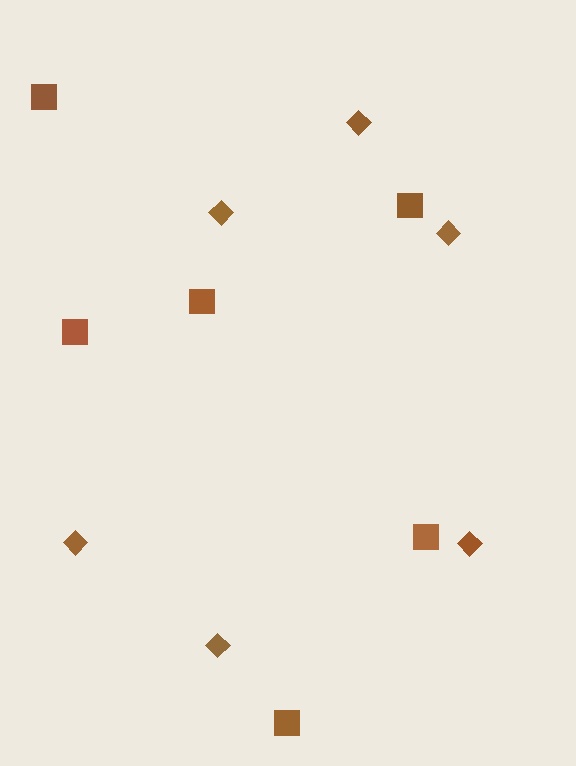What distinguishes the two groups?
There are 2 groups: one group of squares (6) and one group of diamonds (6).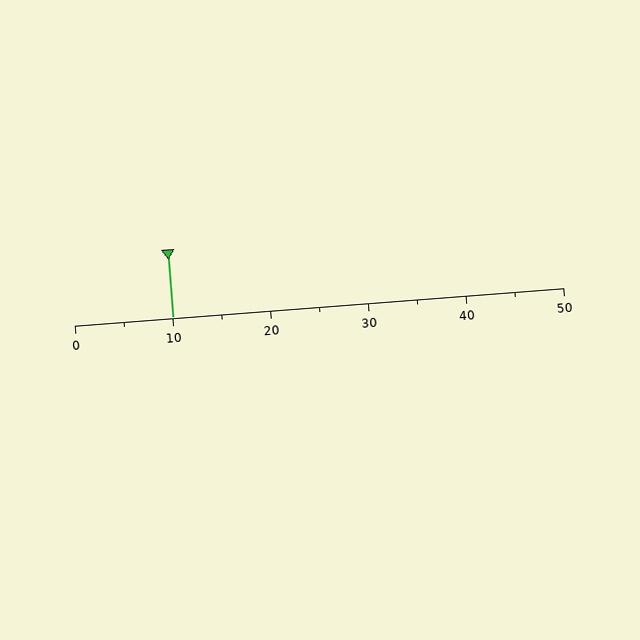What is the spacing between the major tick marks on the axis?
The major ticks are spaced 10 apart.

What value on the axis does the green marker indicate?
The marker indicates approximately 10.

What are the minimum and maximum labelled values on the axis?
The axis runs from 0 to 50.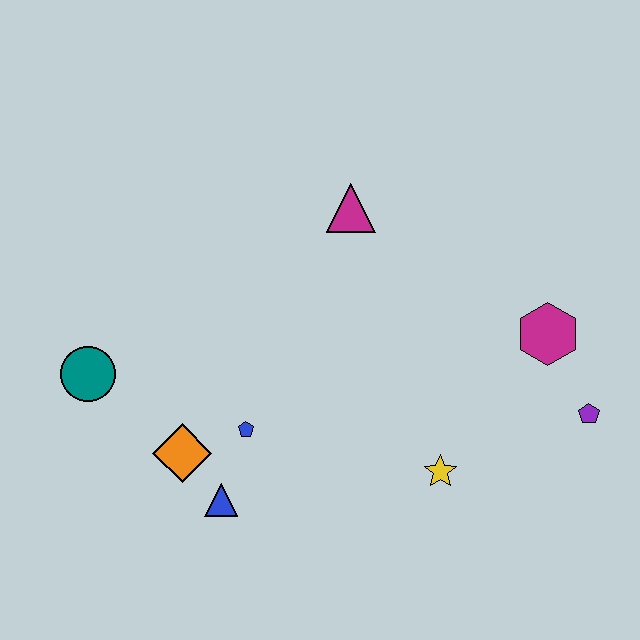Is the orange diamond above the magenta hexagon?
No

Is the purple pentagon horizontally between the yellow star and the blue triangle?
No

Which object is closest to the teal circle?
The orange diamond is closest to the teal circle.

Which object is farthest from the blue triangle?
The purple pentagon is farthest from the blue triangle.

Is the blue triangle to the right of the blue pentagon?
No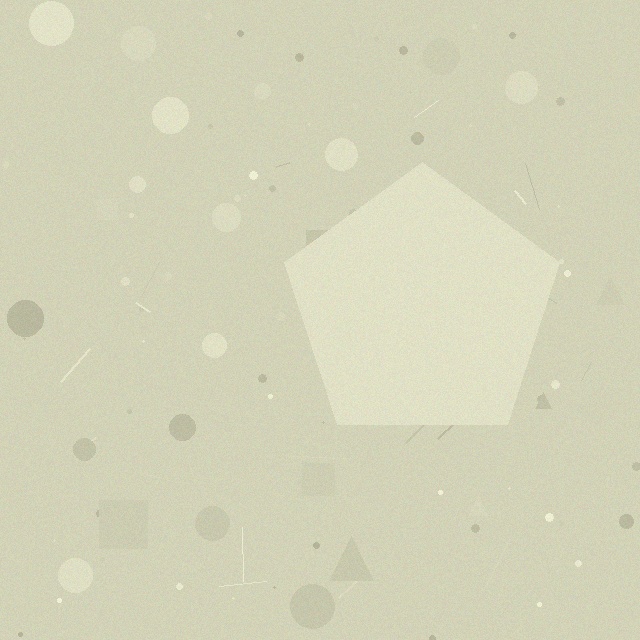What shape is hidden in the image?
A pentagon is hidden in the image.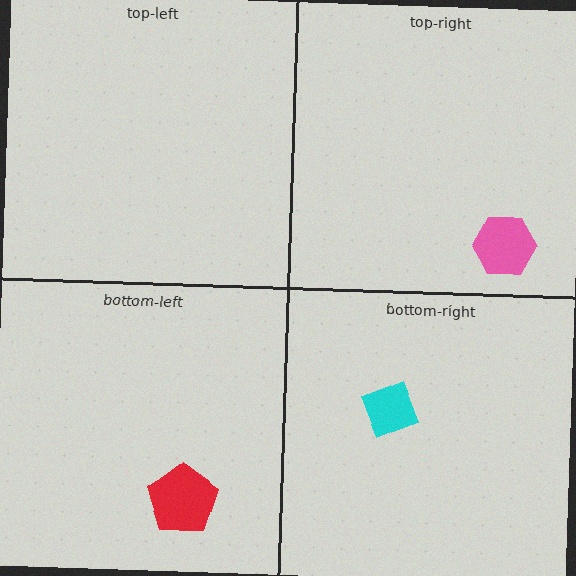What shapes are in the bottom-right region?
The cyan diamond.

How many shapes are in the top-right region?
1.